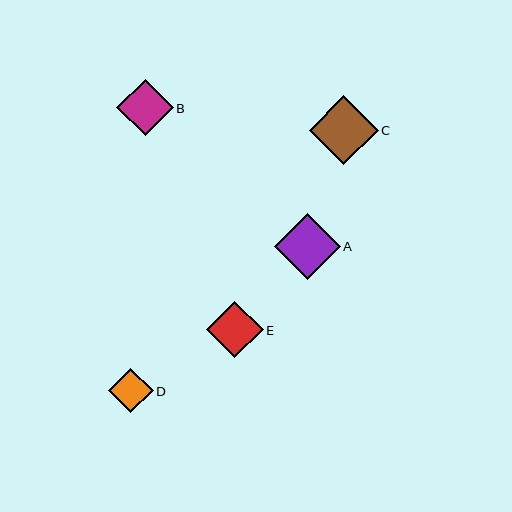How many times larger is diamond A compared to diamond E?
Diamond A is approximately 1.2 times the size of diamond E.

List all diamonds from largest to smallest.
From largest to smallest: C, A, B, E, D.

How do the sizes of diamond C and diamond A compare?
Diamond C and diamond A are approximately the same size.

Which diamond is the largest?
Diamond C is the largest with a size of approximately 69 pixels.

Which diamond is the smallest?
Diamond D is the smallest with a size of approximately 44 pixels.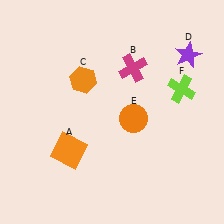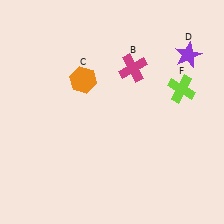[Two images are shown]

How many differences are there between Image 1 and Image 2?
There are 2 differences between the two images.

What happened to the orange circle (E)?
The orange circle (E) was removed in Image 2. It was in the bottom-right area of Image 1.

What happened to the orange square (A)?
The orange square (A) was removed in Image 2. It was in the bottom-left area of Image 1.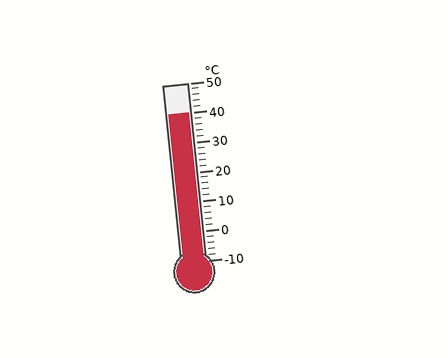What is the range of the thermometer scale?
The thermometer scale ranges from -10°C to 50°C.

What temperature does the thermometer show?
The thermometer shows approximately 40°C.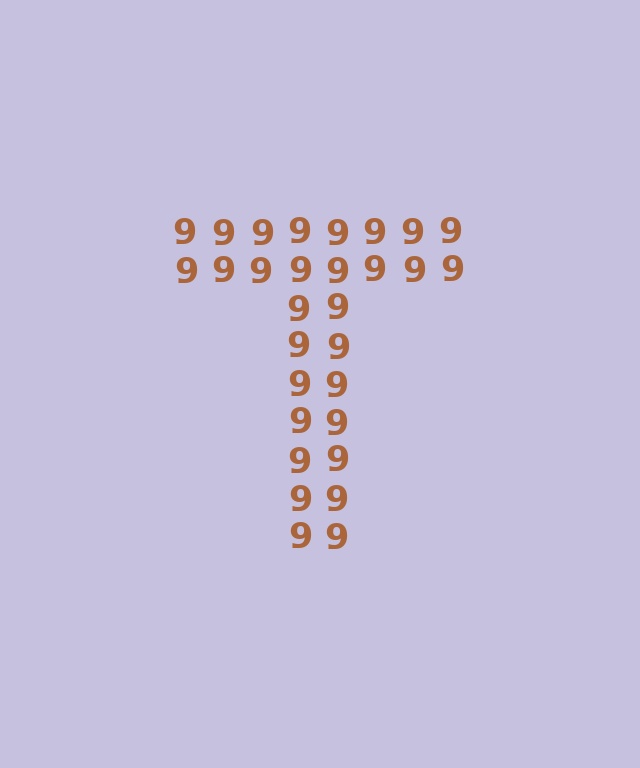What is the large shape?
The large shape is the letter T.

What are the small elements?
The small elements are digit 9's.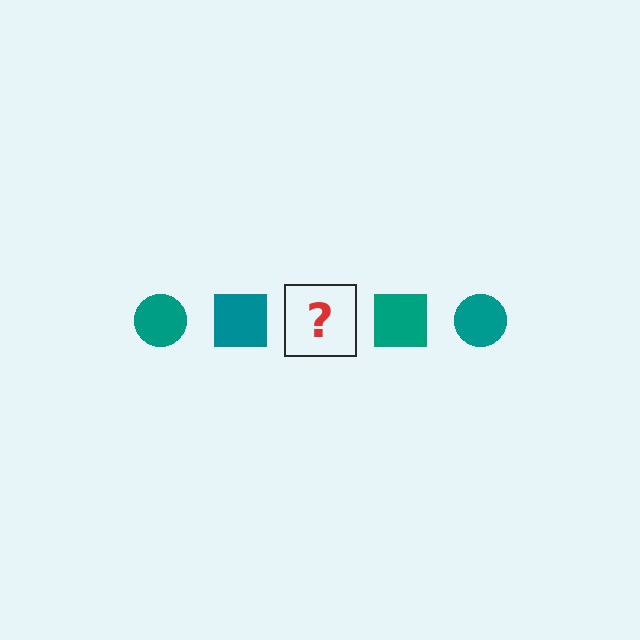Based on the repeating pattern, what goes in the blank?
The blank should be a teal circle.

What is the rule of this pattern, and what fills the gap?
The rule is that the pattern cycles through circle, square shapes in teal. The gap should be filled with a teal circle.